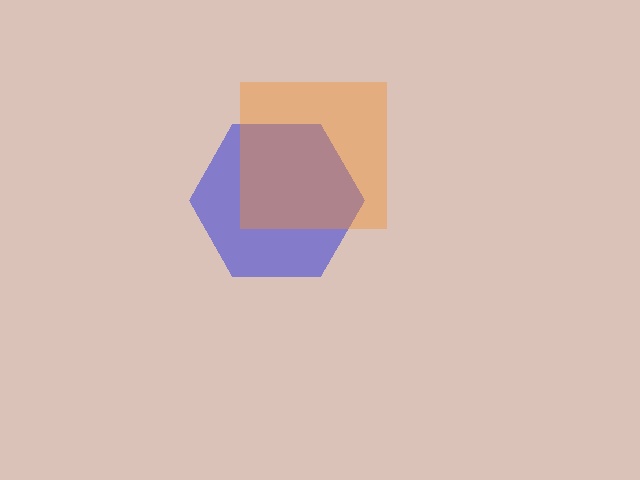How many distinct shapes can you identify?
There are 2 distinct shapes: a blue hexagon, an orange square.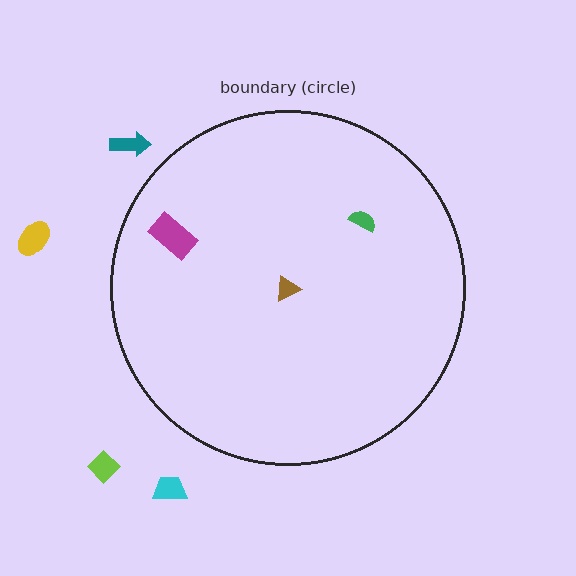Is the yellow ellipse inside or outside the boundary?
Outside.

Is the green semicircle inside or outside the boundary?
Inside.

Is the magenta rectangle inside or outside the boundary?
Inside.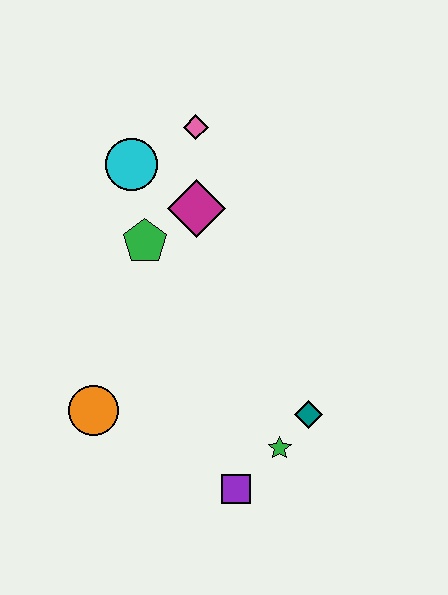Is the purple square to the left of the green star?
Yes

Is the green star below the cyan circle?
Yes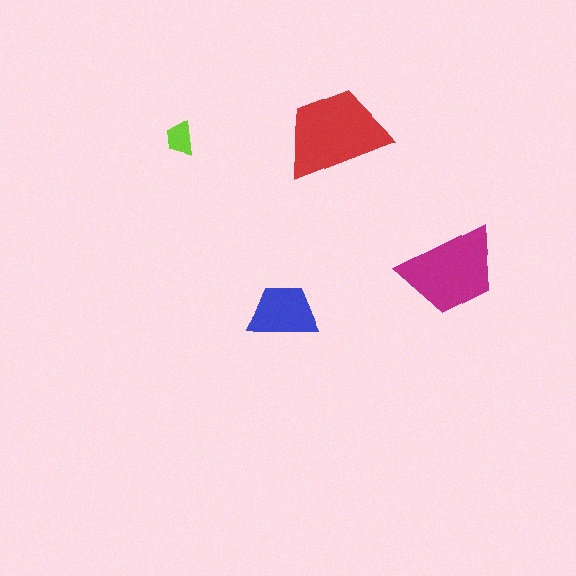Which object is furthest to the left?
The lime trapezoid is leftmost.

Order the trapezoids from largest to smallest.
the red one, the magenta one, the blue one, the lime one.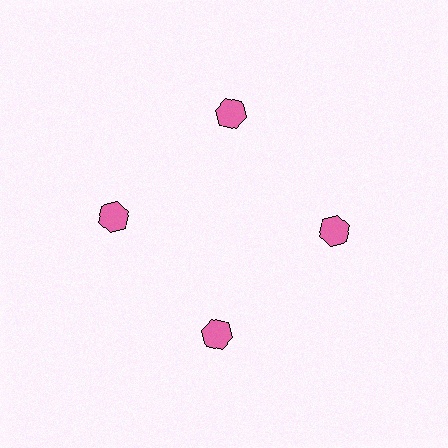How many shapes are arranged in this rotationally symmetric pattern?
There are 4 shapes, arranged in 4 groups of 1.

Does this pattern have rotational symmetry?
Yes, this pattern has 4-fold rotational symmetry. It looks the same after rotating 90 degrees around the center.